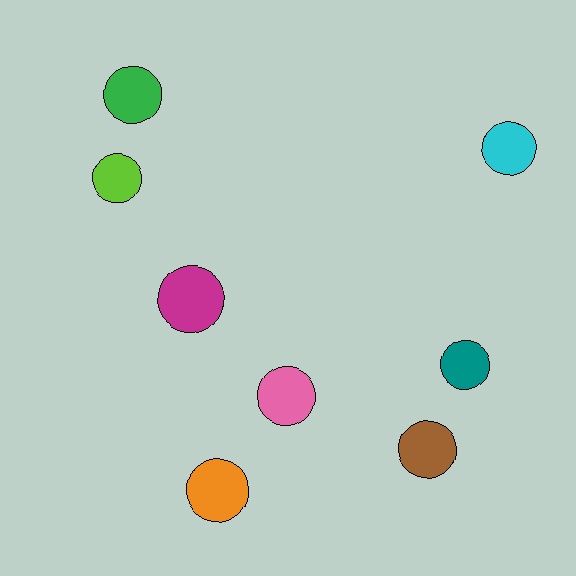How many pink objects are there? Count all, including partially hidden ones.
There is 1 pink object.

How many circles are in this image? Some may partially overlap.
There are 8 circles.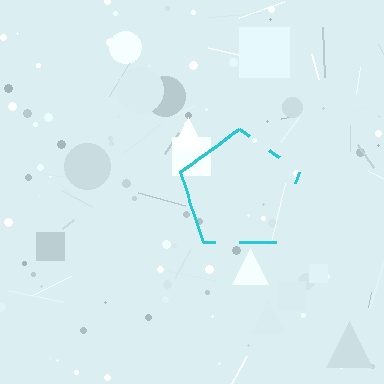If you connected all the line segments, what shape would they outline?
They would outline a pentagon.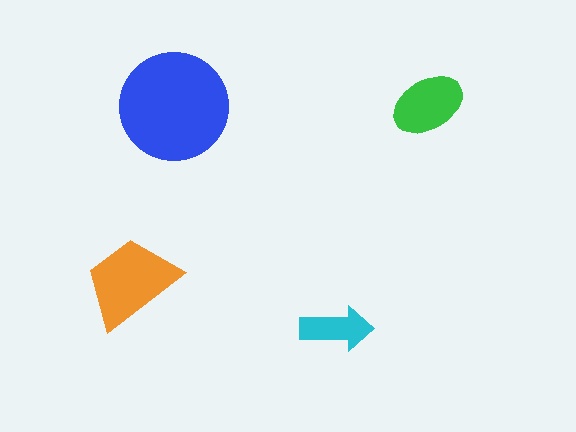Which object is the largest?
The blue circle.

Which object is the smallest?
The cyan arrow.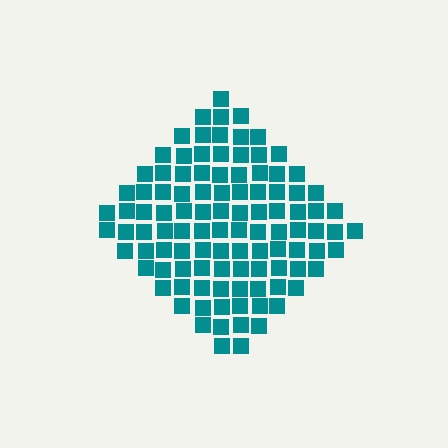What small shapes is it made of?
It is made of small squares.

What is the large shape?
The large shape is a diamond.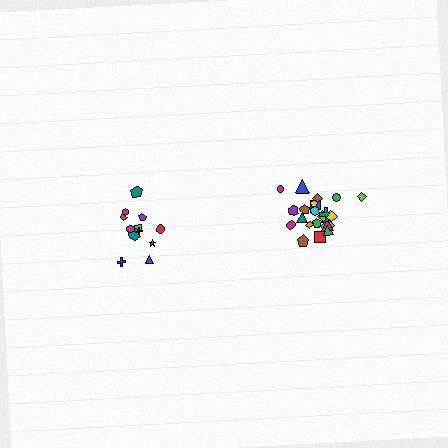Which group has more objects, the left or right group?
The right group.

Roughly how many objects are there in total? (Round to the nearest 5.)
Roughly 35 objects in total.